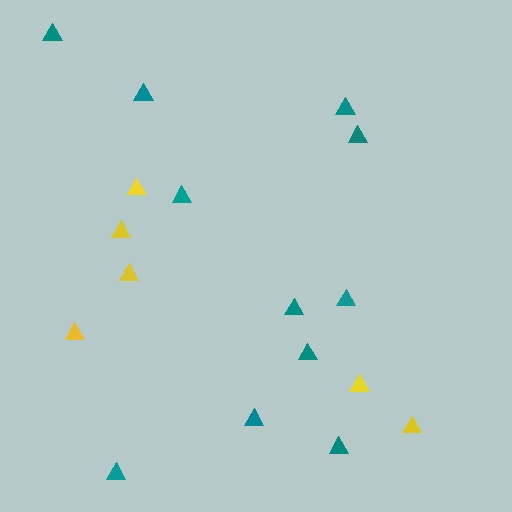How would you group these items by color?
There are 2 groups: one group of teal triangles (11) and one group of yellow triangles (6).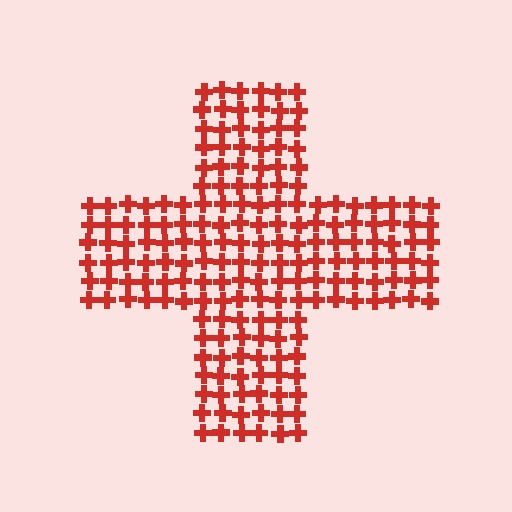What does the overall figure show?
The overall figure shows a cross.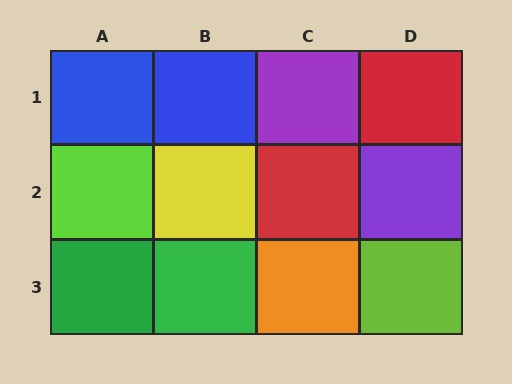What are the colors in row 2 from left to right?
Lime, yellow, red, purple.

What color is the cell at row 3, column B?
Green.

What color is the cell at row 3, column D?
Lime.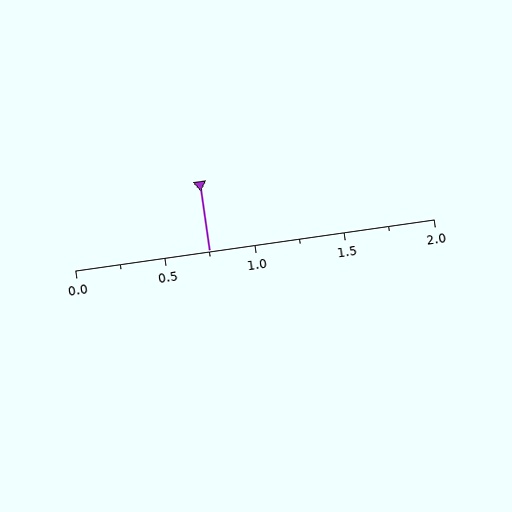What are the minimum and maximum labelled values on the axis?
The axis runs from 0.0 to 2.0.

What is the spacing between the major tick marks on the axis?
The major ticks are spaced 0.5 apart.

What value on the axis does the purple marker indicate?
The marker indicates approximately 0.75.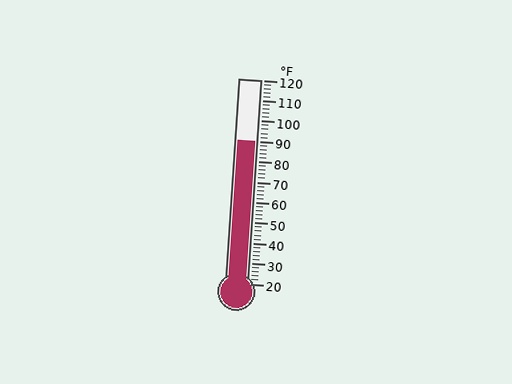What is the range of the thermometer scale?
The thermometer scale ranges from 20°F to 120°F.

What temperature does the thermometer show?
The thermometer shows approximately 90°F.